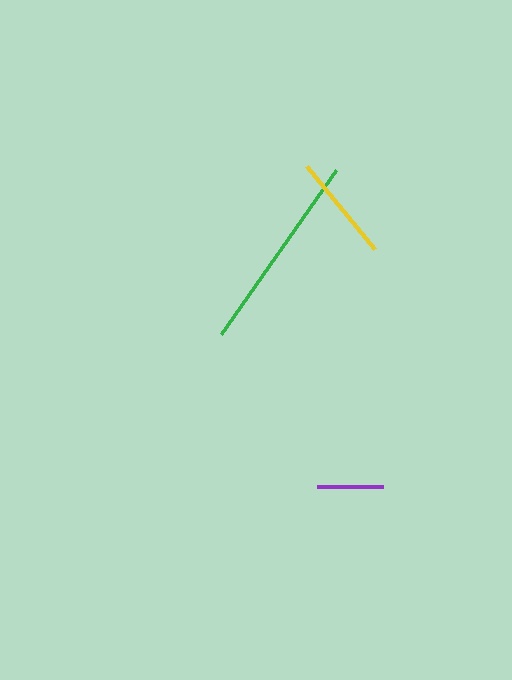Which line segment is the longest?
The green line is the longest at approximately 200 pixels.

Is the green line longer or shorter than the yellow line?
The green line is longer than the yellow line.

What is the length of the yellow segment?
The yellow segment is approximately 108 pixels long.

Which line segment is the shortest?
The purple line is the shortest at approximately 67 pixels.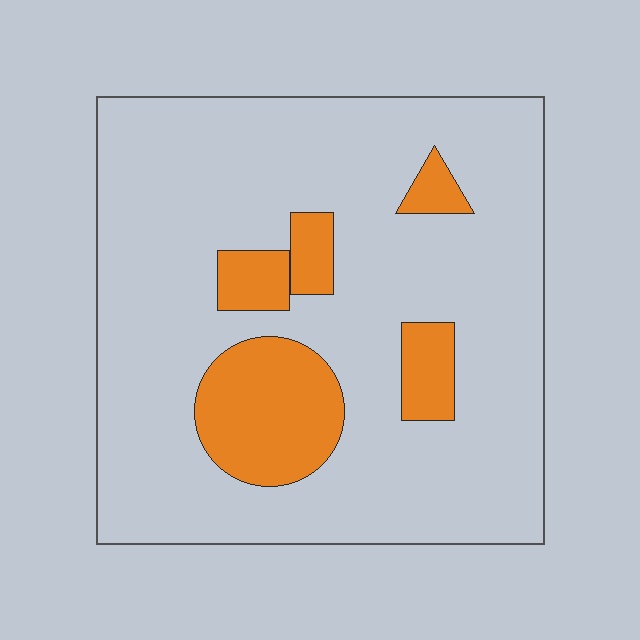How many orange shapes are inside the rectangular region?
5.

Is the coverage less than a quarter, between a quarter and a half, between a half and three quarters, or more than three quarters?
Less than a quarter.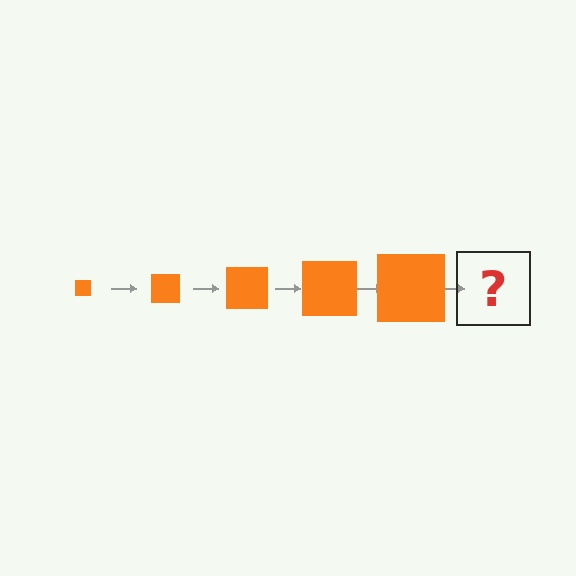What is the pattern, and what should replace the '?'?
The pattern is that the square gets progressively larger each step. The '?' should be an orange square, larger than the previous one.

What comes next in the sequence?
The next element should be an orange square, larger than the previous one.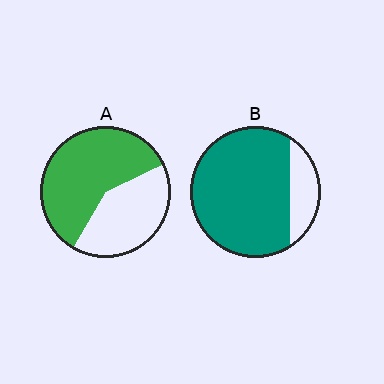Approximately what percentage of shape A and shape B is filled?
A is approximately 60% and B is approximately 80%.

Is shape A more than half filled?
Yes.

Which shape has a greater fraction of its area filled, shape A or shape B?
Shape B.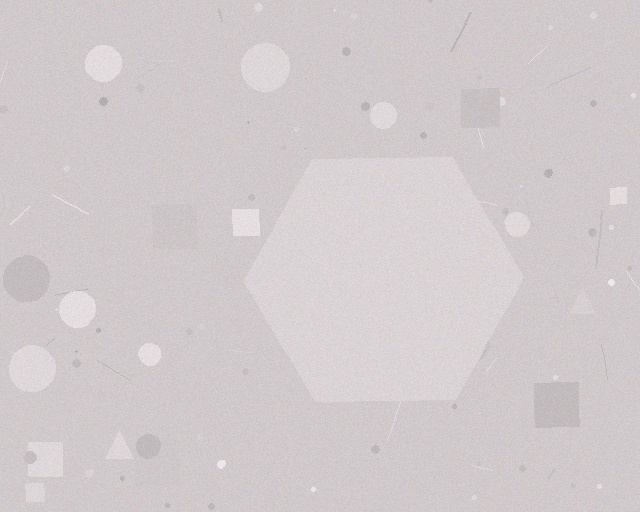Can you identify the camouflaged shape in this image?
The camouflaged shape is a hexagon.